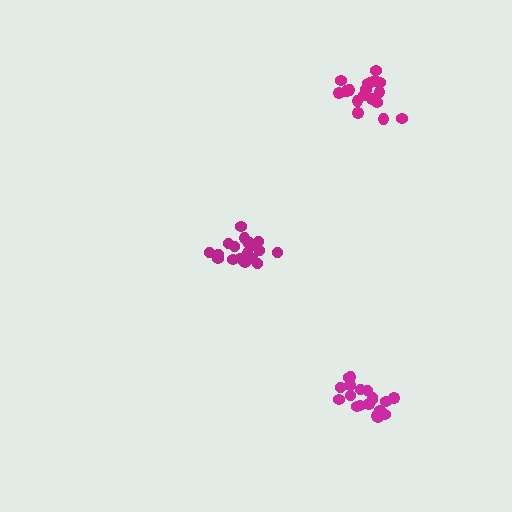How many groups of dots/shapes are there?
There are 3 groups.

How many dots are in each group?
Group 1: 18 dots, Group 2: 19 dots, Group 3: 19 dots (56 total).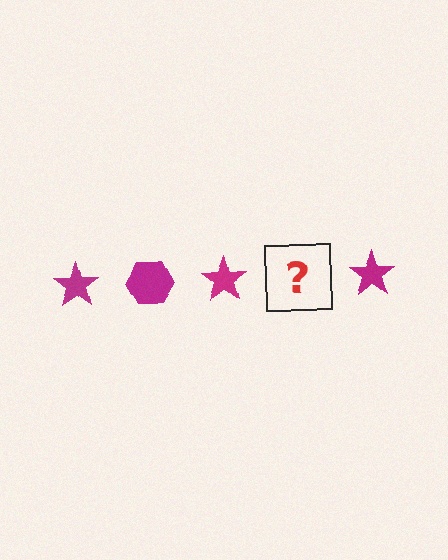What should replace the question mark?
The question mark should be replaced with a magenta hexagon.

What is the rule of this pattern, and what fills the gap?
The rule is that the pattern cycles through star, hexagon shapes in magenta. The gap should be filled with a magenta hexagon.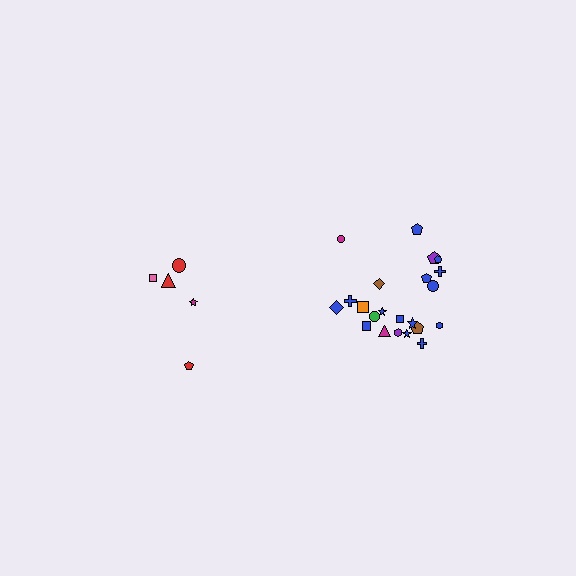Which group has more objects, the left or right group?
The right group.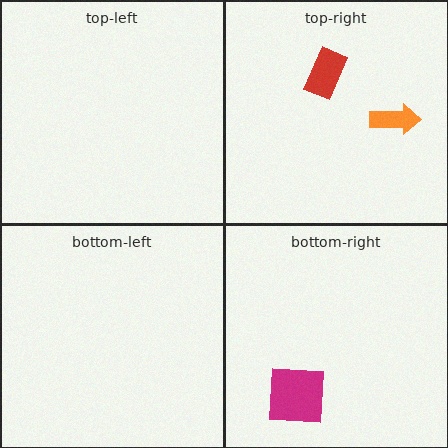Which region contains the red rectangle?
The top-right region.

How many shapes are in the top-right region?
2.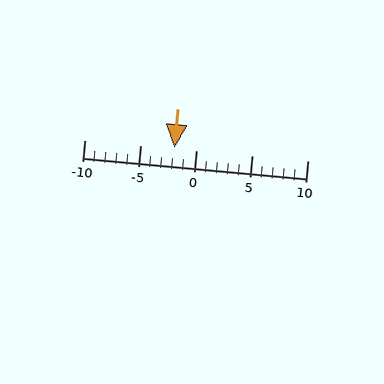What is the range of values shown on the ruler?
The ruler shows values from -10 to 10.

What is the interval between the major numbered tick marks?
The major tick marks are spaced 5 units apart.